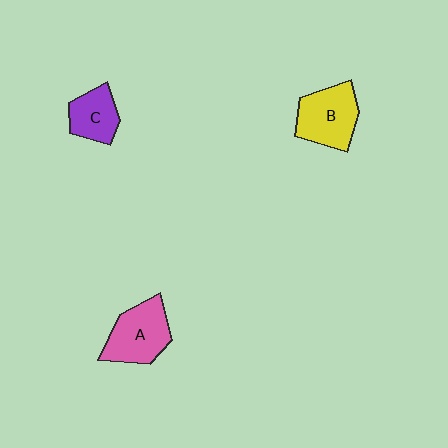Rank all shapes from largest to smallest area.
From largest to smallest: B (yellow), A (pink), C (purple).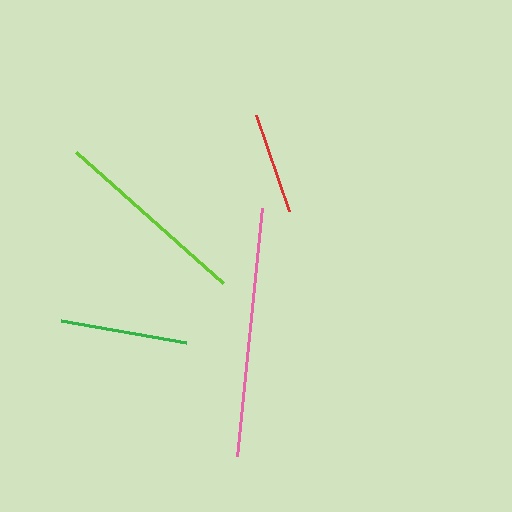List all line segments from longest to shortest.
From longest to shortest: pink, lime, green, red.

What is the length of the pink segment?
The pink segment is approximately 249 pixels long.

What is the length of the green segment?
The green segment is approximately 127 pixels long.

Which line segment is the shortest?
The red line is the shortest at approximately 101 pixels.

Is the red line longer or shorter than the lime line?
The lime line is longer than the red line.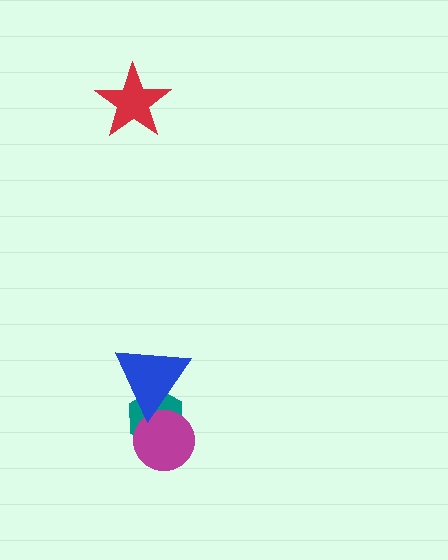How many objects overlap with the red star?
0 objects overlap with the red star.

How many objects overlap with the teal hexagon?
2 objects overlap with the teal hexagon.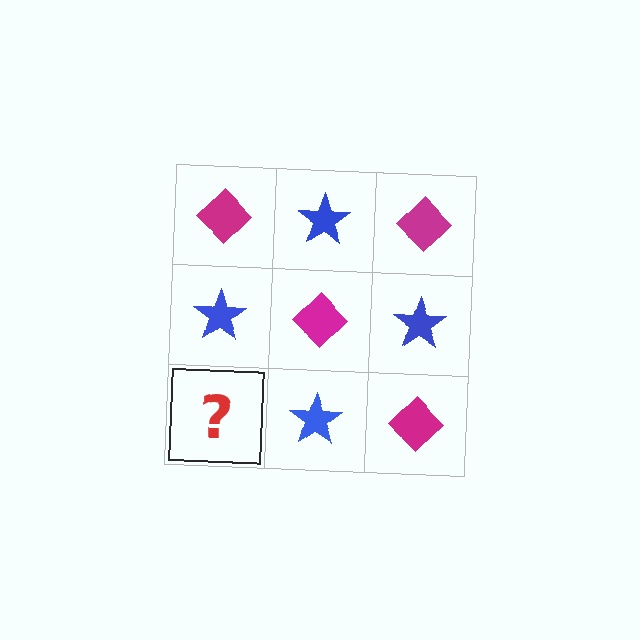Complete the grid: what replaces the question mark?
The question mark should be replaced with a magenta diamond.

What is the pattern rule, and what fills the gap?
The rule is that it alternates magenta diamond and blue star in a checkerboard pattern. The gap should be filled with a magenta diamond.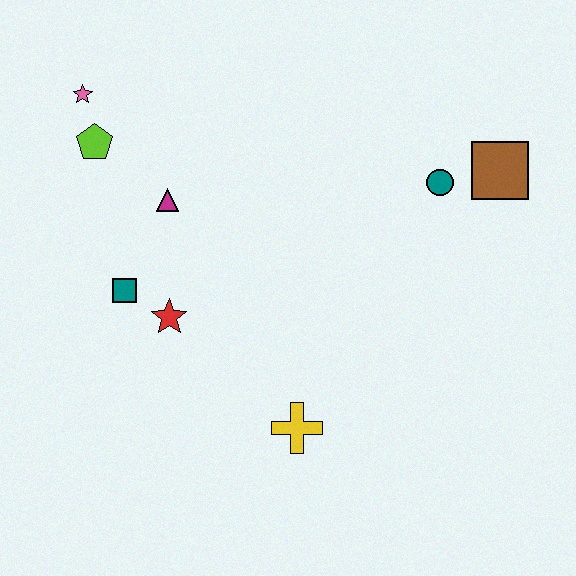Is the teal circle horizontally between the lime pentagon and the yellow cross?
No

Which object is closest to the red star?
The teal square is closest to the red star.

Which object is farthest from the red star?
The brown square is farthest from the red star.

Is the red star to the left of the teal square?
No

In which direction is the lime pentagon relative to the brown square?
The lime pentagon is to the left of the brown square.